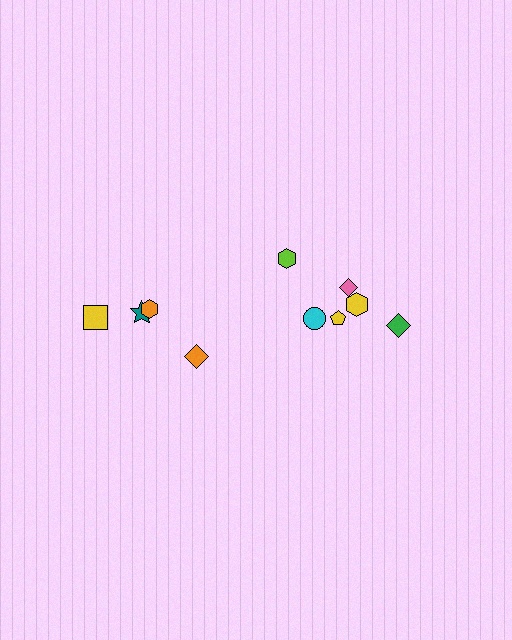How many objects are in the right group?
There are 6 objects.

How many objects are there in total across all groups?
There are 10 objects.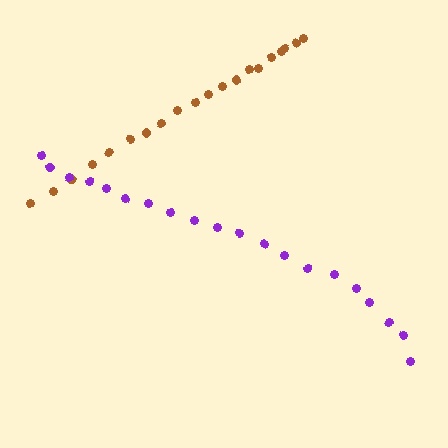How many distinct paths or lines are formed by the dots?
There are 2 distinct paths.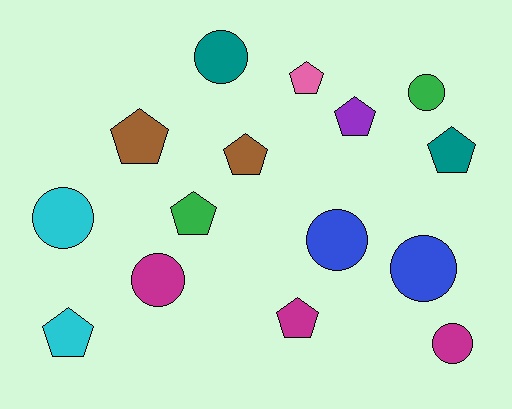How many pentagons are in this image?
There are 8 pentagons.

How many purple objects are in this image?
There is 1 purple object.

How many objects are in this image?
There are 15 objects.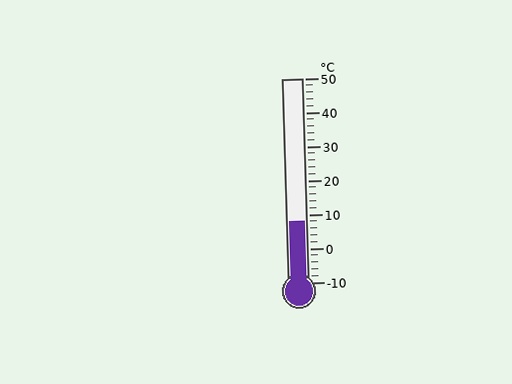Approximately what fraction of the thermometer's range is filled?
The thermometer is filled to approximately 30% of its range.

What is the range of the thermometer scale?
The thermometer scale ranges from -10°C to 50°C.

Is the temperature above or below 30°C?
The temperature is below 30°C.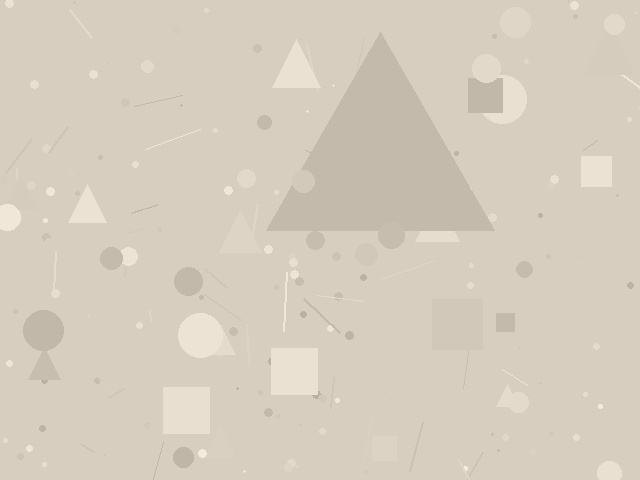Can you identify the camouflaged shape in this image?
The camouflaged shape is a triangle.